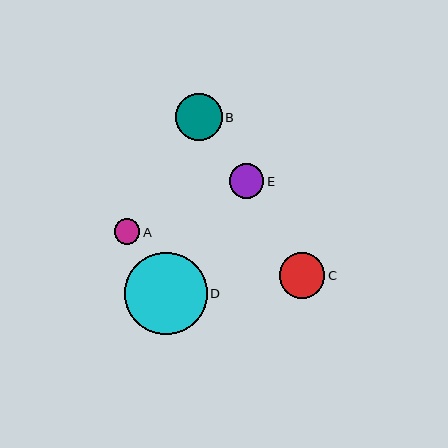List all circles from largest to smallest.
From largest to smallest: D, B, C, E, A.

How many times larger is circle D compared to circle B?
Circle D is approximately 1.8 times the size of circle B.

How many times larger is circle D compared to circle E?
Circle D is approximately 2.4 times the size of circle E.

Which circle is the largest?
Circle D is the largest with a size of approximately 82 pixels.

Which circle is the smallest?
Circle A is the smallest with a size of approximately 26 pixels.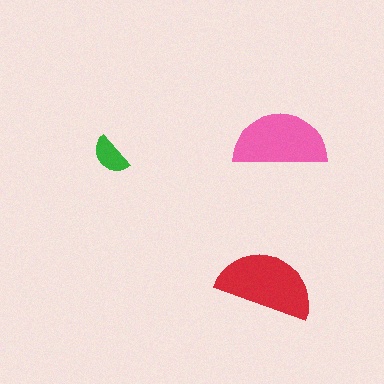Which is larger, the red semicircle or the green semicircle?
The red one.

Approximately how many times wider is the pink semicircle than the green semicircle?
About 2.5 times wider.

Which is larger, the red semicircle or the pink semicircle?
The red one.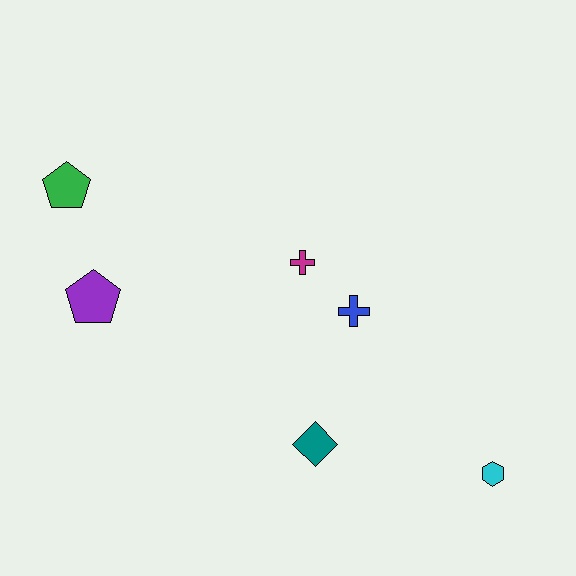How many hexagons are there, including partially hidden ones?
There is 1 hexagon.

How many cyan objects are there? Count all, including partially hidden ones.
There is 1 cyan object.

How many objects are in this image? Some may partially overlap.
There are 6 objects.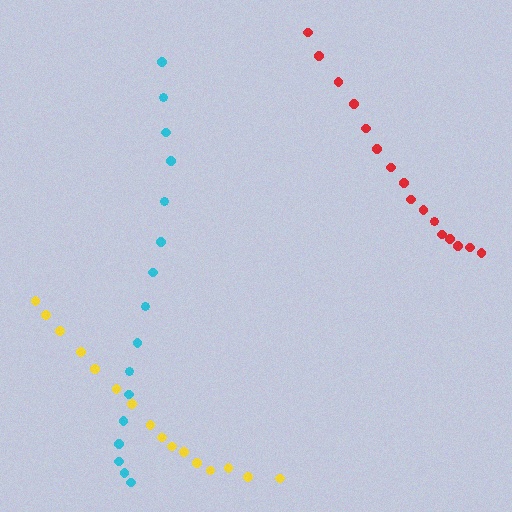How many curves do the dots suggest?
There are 3 distinct paths.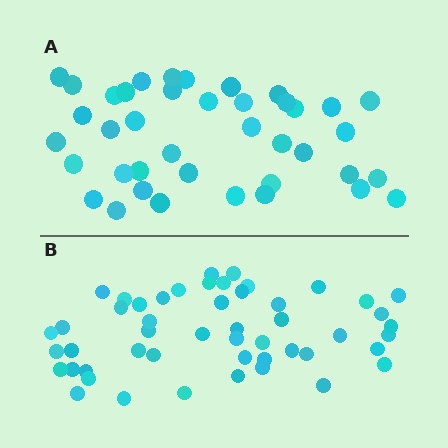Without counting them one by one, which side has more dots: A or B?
Region B (the bottom region) has more dots.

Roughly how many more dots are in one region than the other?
Region B has roughly 10 or so more dots than region A.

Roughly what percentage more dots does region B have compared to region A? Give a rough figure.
About 25% more.